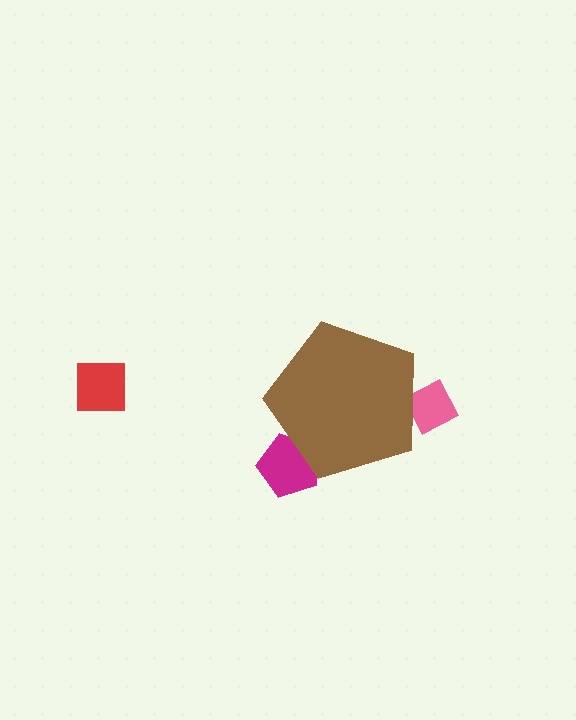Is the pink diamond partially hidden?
Yes, the pink diamond is partially hidden behind the brown pentagon.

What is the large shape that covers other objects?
A brown pentagon.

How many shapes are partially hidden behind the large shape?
2 shapes are partially hidden.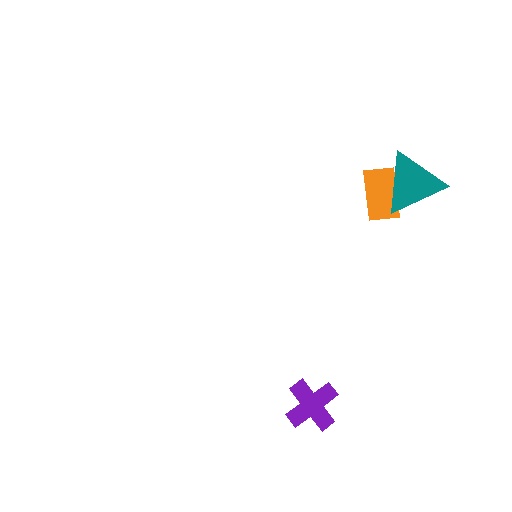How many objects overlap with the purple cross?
0 objects overlap with the purple cross.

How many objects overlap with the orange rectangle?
1 object overlaps with the orange rectangle.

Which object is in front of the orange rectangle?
The teal triangle is in front of the orange rectangle.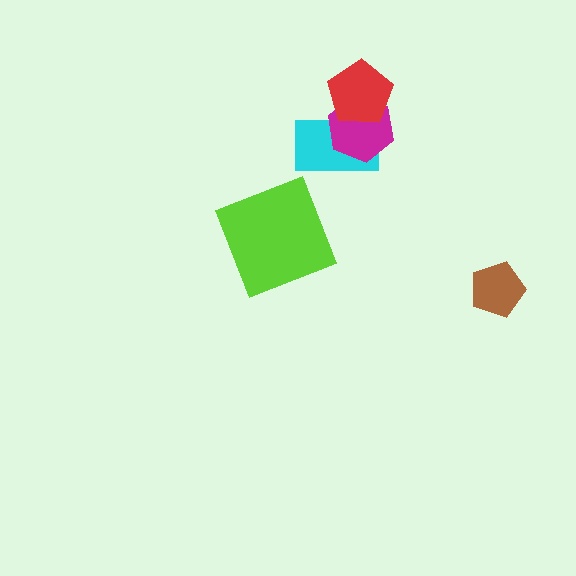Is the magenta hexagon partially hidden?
Yes, it is partially covered by another shape.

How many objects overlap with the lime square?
0 objects overlap with the lime square.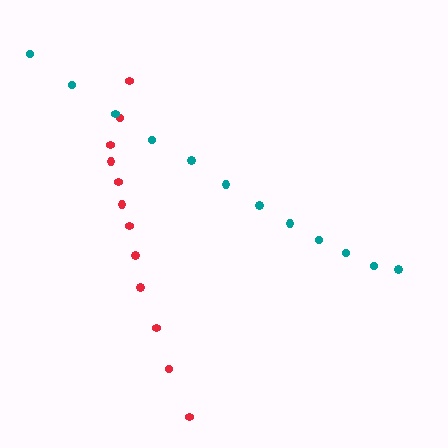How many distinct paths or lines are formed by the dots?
There are 2 distinct paths.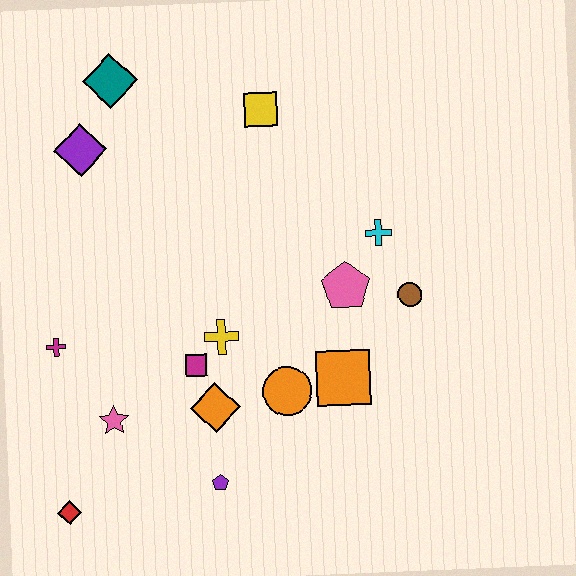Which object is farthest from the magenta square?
The teal diamond is farthest from the magenta square.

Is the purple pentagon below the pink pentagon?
Yes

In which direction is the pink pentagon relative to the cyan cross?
The pink pentagon is below the cyan cross.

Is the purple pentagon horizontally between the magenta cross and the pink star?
No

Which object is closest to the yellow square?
The teal diamond is closest to the yellow square.